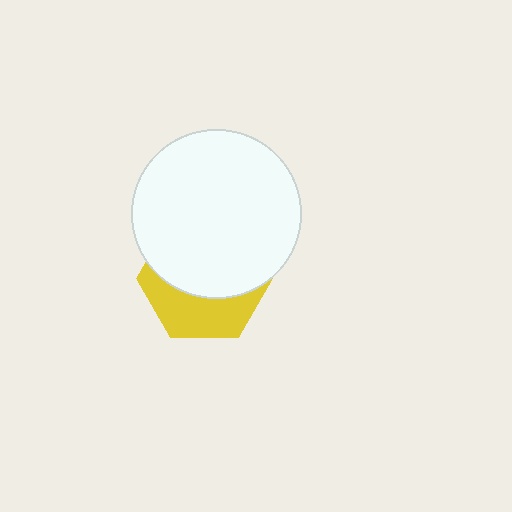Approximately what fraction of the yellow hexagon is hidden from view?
Roughly 61% of the yellow hexagon is hidden behind the white circle.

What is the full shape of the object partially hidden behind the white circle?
The partially hidden object is a yellow hexagon.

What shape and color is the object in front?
The object in front is a white circle.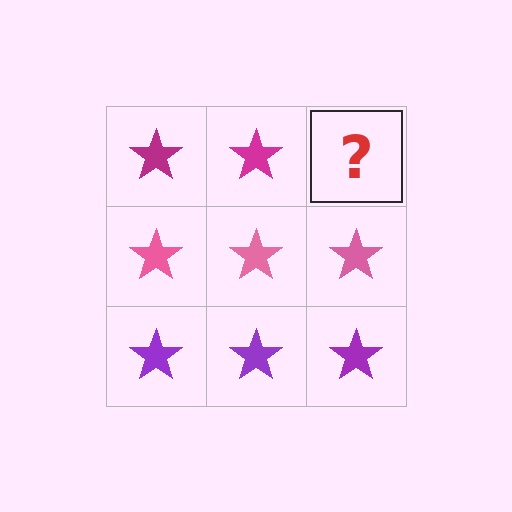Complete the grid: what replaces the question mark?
The question mark should be replaced with a magenta star.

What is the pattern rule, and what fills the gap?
The rule is that each row has a consistent color. The gap should be filled with a magenta star.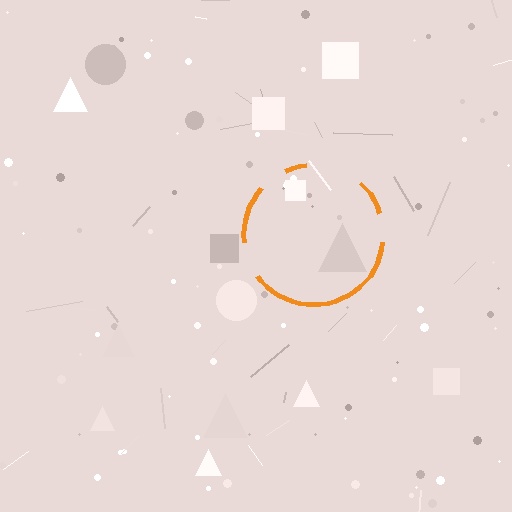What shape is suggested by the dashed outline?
The dashed outline suggests a circle.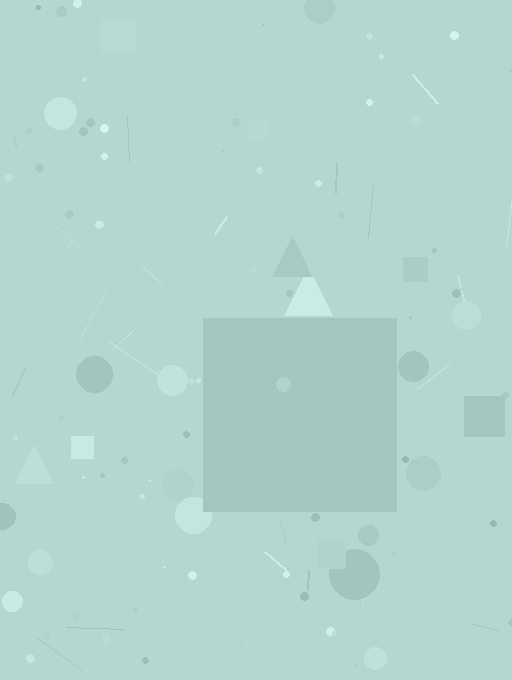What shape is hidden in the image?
A square is hidden in the image.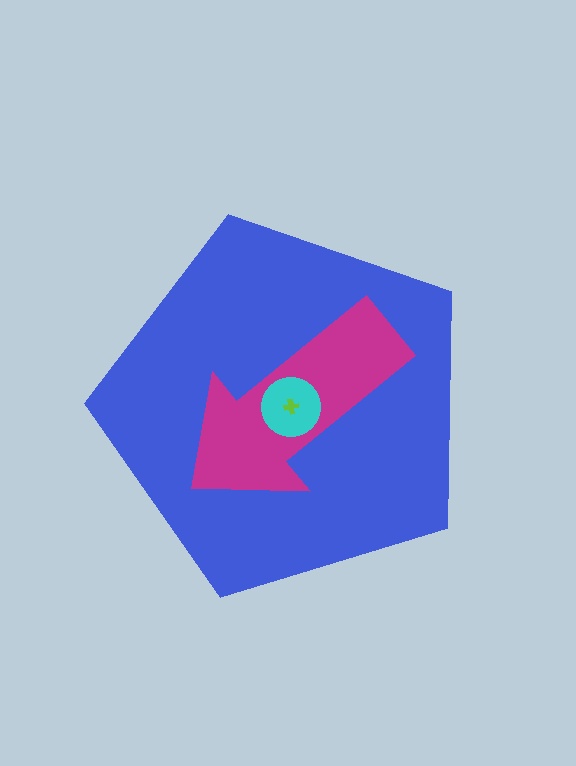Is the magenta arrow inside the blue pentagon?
Yes.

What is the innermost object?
The lime cross.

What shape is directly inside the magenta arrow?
The cyan circle.